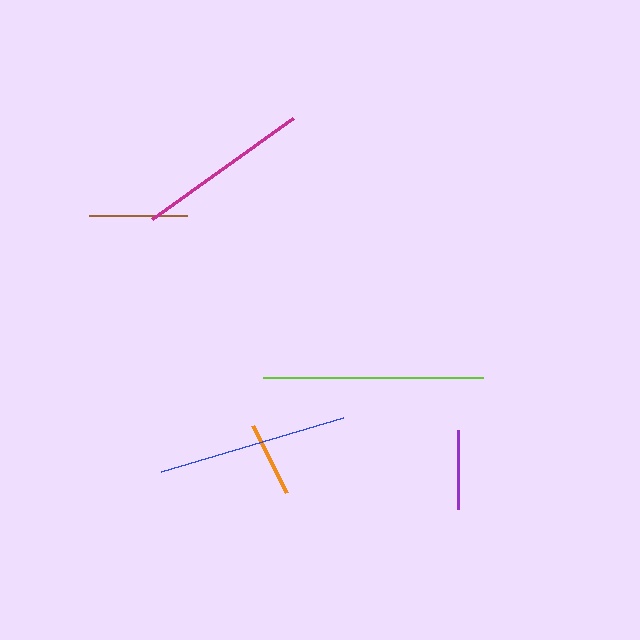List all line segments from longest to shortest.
From longest to shortest: lime, blue, magenta, brown, purple, orange.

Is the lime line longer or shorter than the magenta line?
The lime line is longer than the magenta line.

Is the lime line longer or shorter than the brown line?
The lime line is longer than the brown line.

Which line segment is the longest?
The lime line is the longest at approximately 220 pixels.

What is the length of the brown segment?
The brown segment is approximately 98 pixels long.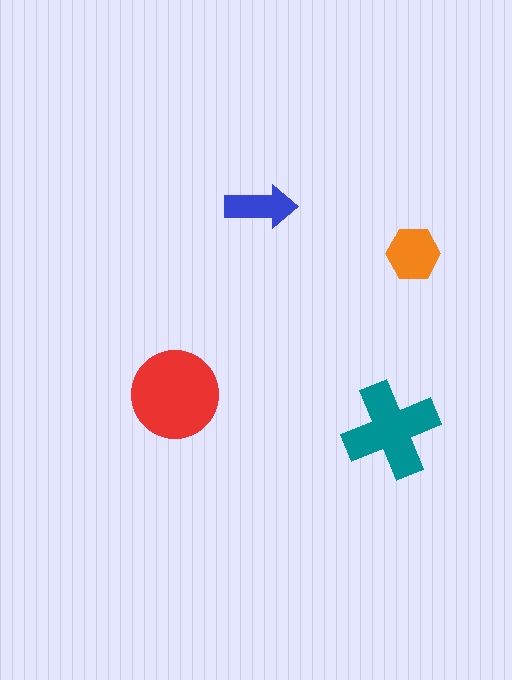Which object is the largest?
The red circle.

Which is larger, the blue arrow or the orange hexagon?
The orange hexagon.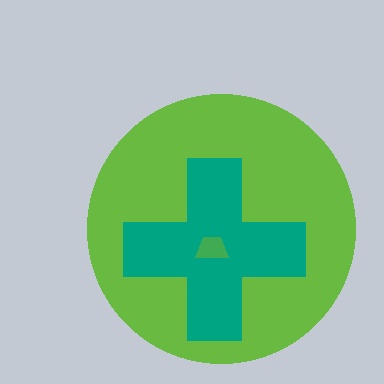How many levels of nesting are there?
3.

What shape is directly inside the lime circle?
The teal cross.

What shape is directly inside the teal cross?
The green trapezoid.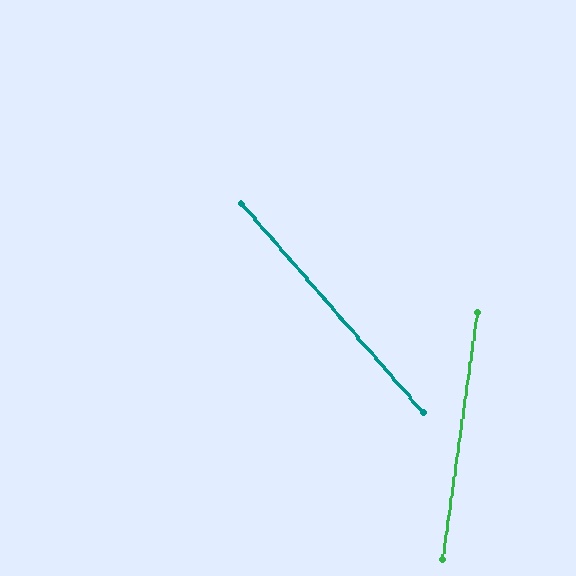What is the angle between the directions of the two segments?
Approximately 49 degrees.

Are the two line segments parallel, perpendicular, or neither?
Neither parallel nor perpendicular — they differ by about 49°.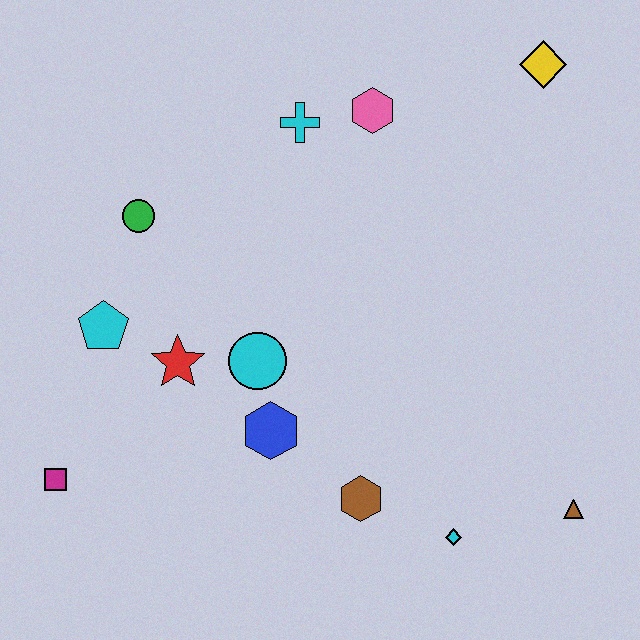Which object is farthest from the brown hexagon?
The yellow diamond is farthest from the brown hexagon.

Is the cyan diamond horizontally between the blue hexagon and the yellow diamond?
Yes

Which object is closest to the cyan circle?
The blue hexagon is closest to the cyan circle.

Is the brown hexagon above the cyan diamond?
Yes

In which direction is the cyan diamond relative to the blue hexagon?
The cyan diamond is to the right of the blue hexagon.